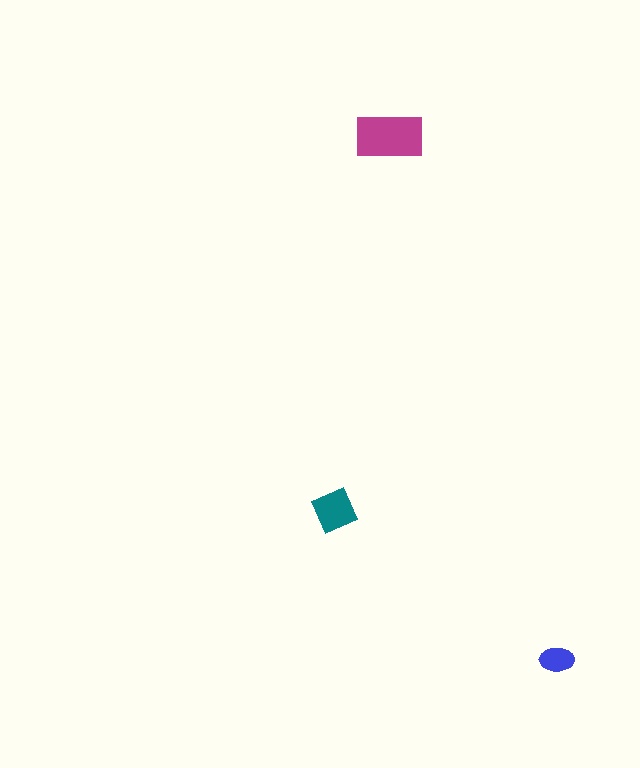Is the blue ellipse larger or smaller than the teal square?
Smaller.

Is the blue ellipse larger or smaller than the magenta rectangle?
Smaller.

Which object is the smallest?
The blue ellipse.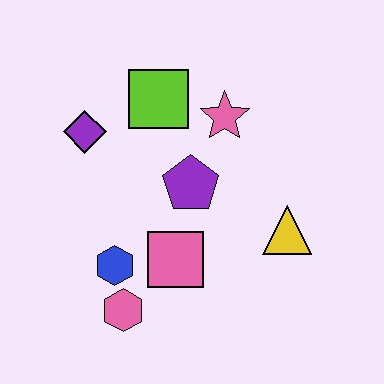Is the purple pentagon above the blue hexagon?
Yes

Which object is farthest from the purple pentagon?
The pink hexagon is farthest from the purple pentagon.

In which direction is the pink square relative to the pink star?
The pink square is below the pink star.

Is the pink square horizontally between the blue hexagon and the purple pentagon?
Yes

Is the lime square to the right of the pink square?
No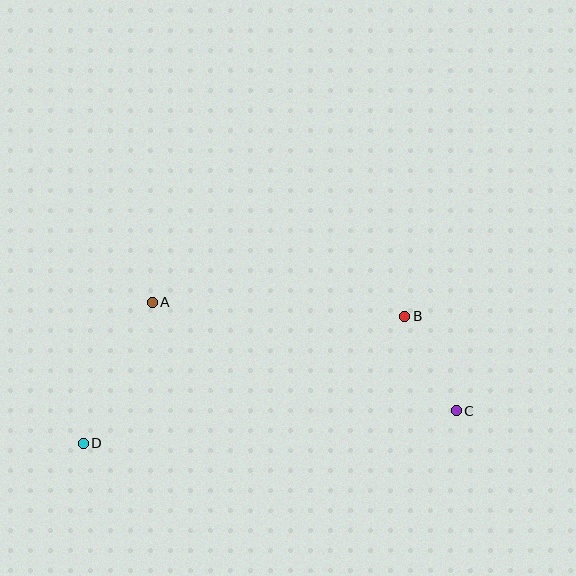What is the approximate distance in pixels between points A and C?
The distance between A and C is approximately 323 pixels.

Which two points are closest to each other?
Points B and C are closest to each other.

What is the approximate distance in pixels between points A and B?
The distance between A and B is approximately 253 pixels.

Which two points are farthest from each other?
Points C and D are farthest from each other.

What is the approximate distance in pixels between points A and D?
The distance between A and D is approximately 157 pixels.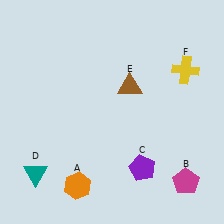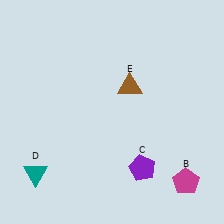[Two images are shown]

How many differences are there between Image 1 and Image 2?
There are 2 differences between the two images.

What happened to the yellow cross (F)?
The yellow cross (F) was removed in Image 2. It was in the top-right area of Image 1.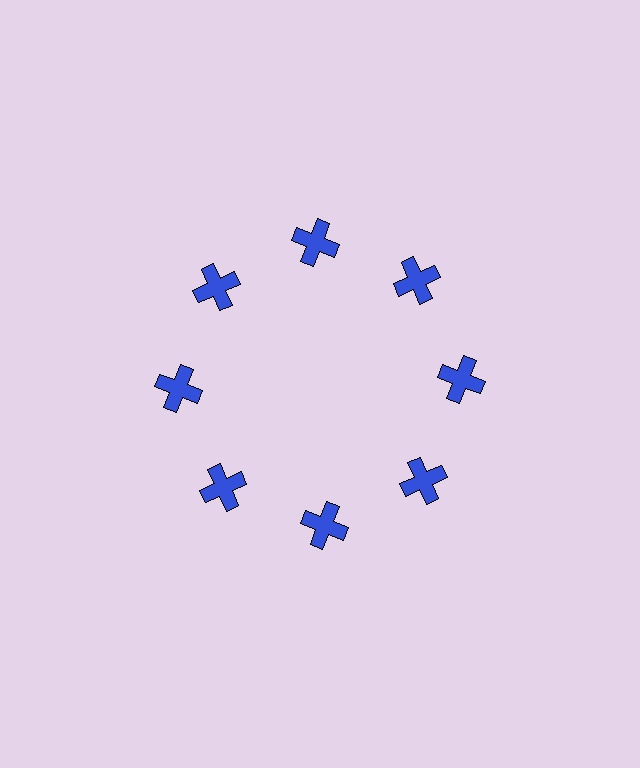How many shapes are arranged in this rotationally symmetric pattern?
There are 8 shapes, arranged in 8 groups of 1.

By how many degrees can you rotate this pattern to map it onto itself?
The pattern maps onto itself every 45 degrees of rotation.